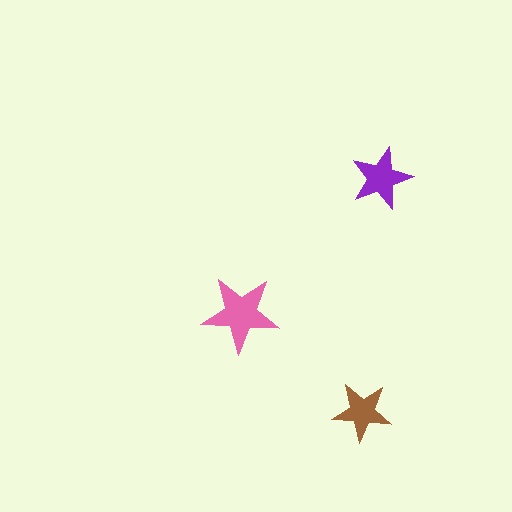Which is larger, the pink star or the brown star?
The pink one.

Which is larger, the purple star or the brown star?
The purple one.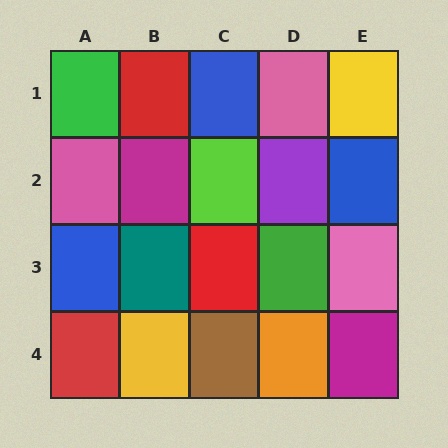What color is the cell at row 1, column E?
Yellow.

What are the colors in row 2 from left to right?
Pink, magenta, lime, purple, blue.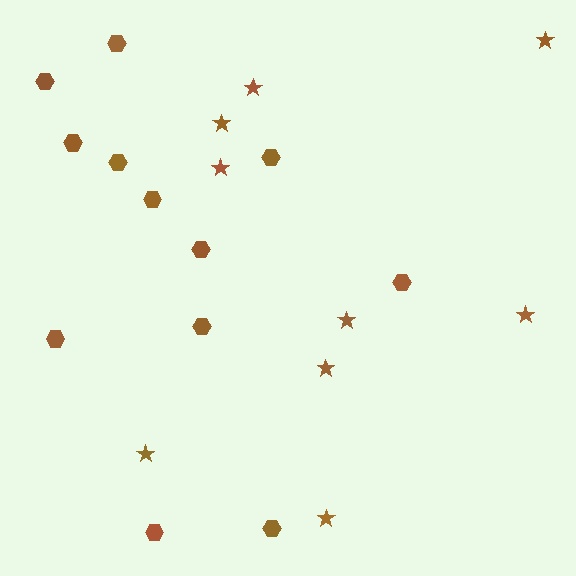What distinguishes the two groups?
There are 2 groups: one group of hexagons (12) and one group of stars (9).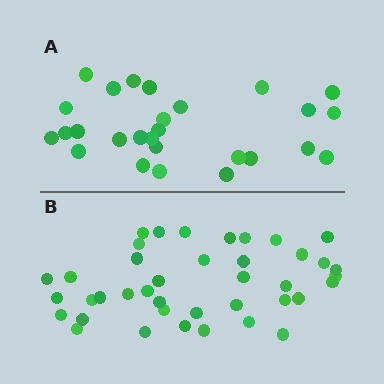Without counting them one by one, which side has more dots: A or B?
Region B (the bottom region) has more dots.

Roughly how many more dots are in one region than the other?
Region B has approximately 15 more dots than region A.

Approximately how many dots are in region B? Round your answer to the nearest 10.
About 40 dots.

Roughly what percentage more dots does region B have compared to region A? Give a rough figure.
About 50% more.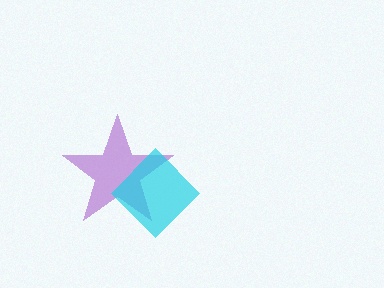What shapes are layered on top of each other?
The layered shapes are: a purple star, a cyan diamond.